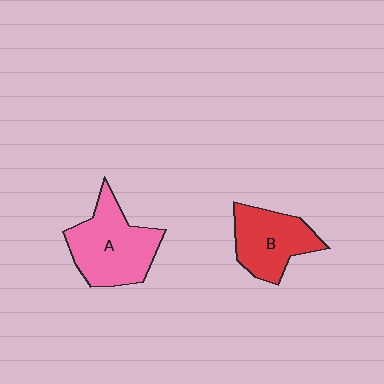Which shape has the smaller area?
Shape B (red).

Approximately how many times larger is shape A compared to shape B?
Approximately 1.3 times.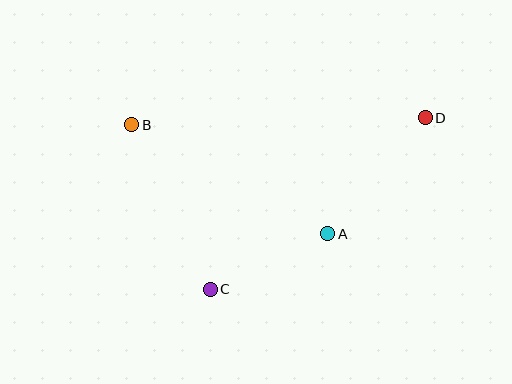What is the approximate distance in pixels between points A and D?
The distance between A and D is approximately 152 pixels.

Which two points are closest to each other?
Points A and C are closest to each other.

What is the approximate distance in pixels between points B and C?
The distance between B and C is approximately 182 pixels.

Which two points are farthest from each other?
Points B and D are farthest from each other.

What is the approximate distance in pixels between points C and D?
The distance between C and D is approximately 275 pixels.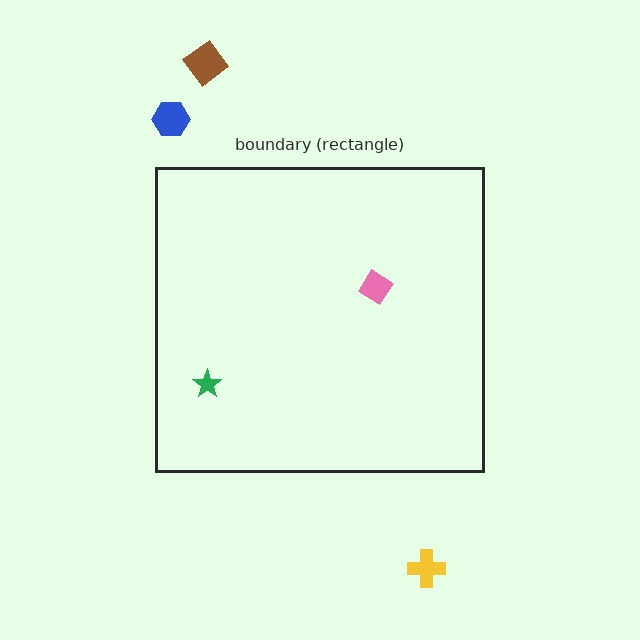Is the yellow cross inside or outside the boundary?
Outside.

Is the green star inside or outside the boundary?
Inside.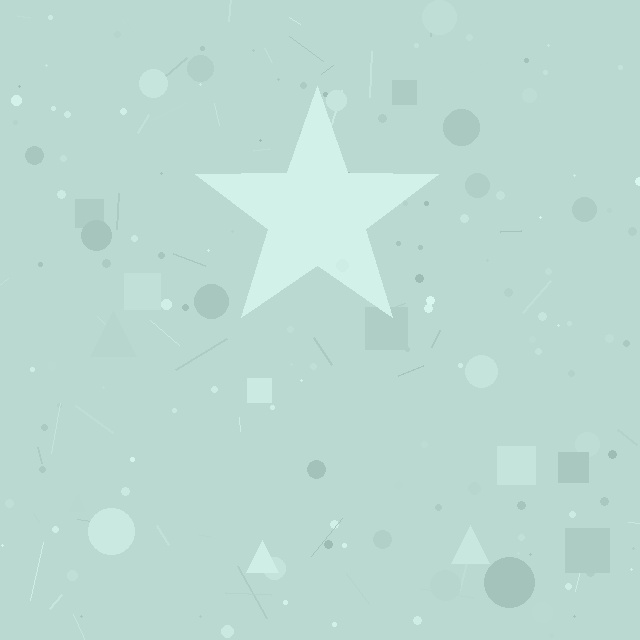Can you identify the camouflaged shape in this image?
The camouflaged shape is a star.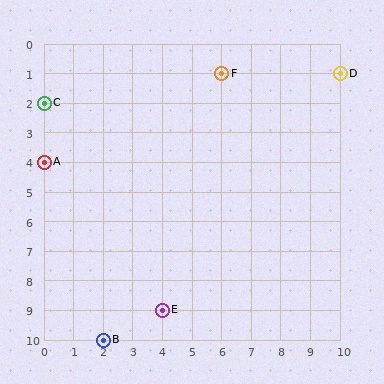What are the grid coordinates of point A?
Point A is at grid coordinates (0, 4).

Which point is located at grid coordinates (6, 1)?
Point F is at (6, 1).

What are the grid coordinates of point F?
Point F is at grid coordinates (6, 1).